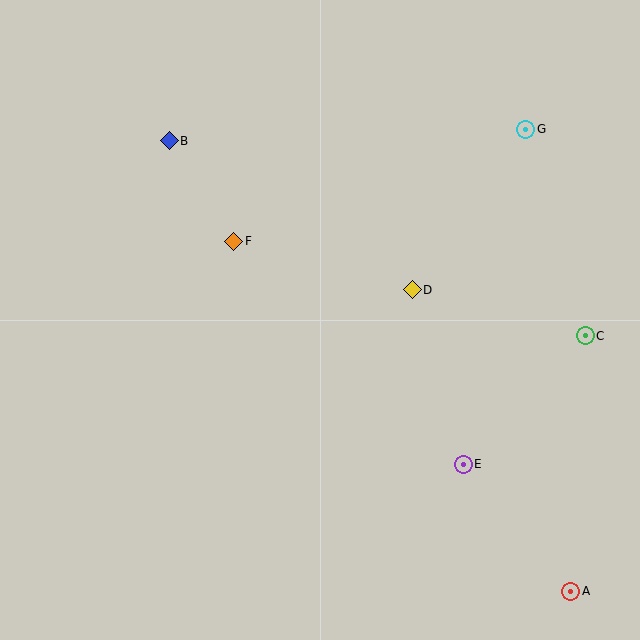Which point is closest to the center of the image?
Point D at (412, 290) is closest to the center.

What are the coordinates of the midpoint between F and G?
The midpoint between F and G is at (380, 185).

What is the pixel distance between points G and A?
The distance between G and A is 464 pixels.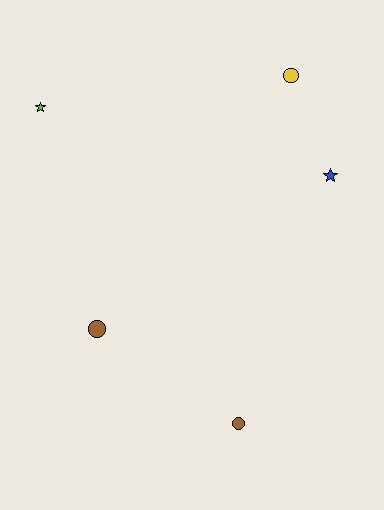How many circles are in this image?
There are 3 circles.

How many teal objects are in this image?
There are no teal objects.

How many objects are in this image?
There are 5 objects.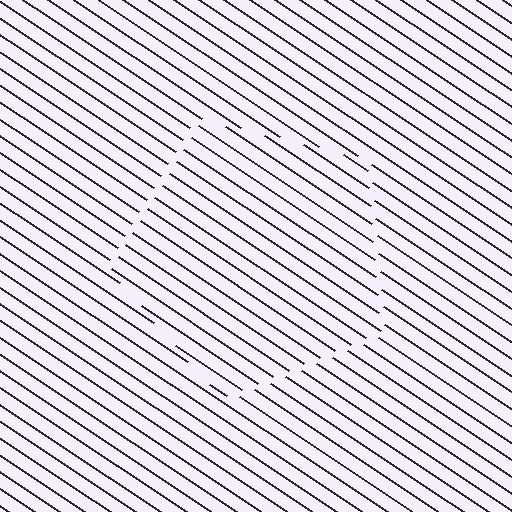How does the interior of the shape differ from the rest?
The interior of the shape contains the same grating, shifted by half a period — the contour is defined by the phase discontinuity where line-ends from the inner and outer gratings abut.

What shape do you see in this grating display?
An illusory pentagon. The interior of the shape contains the same grating, shifted by half a period — the contour is defined by the phase discontinuity where line-ends from the inner and outer gratings abut.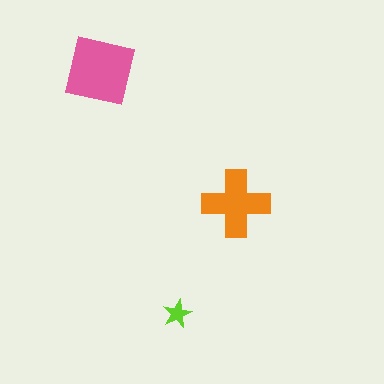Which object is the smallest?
The lime star.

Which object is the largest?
The pink square.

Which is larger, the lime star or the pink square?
The pink square.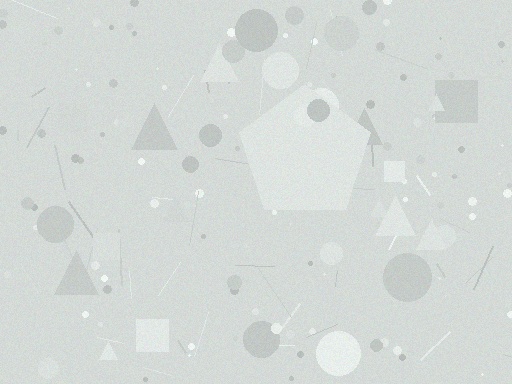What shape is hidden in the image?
A pentagon is hidden in the image.